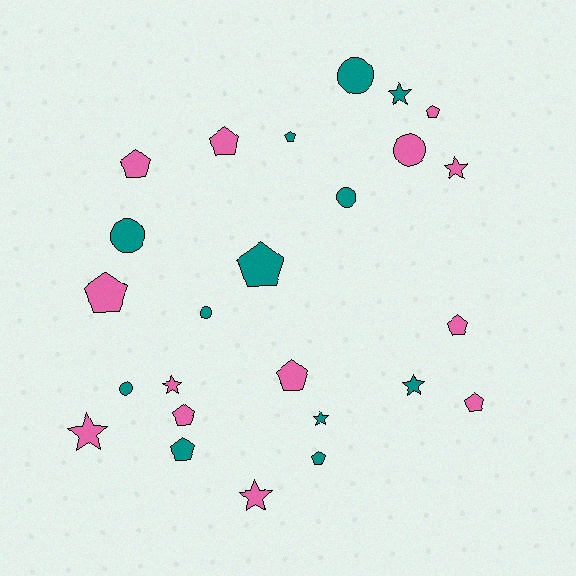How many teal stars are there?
There are 3 teal stars.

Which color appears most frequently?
Pink, with 13 objects.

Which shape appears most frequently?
Pentagon, with 12 objects.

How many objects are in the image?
There are 25 objects.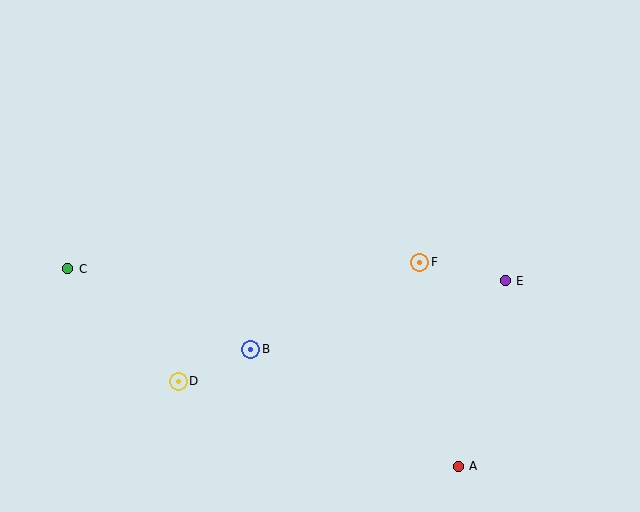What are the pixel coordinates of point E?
Point E is at (505, 281).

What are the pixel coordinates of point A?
Point A is at (458, 466).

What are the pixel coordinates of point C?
Point C is at (68, 269).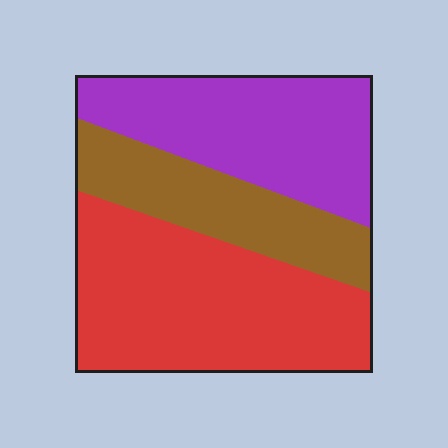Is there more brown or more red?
Red.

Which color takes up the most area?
Red, at roughly 45%.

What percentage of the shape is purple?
Purple covers 33% of the shape.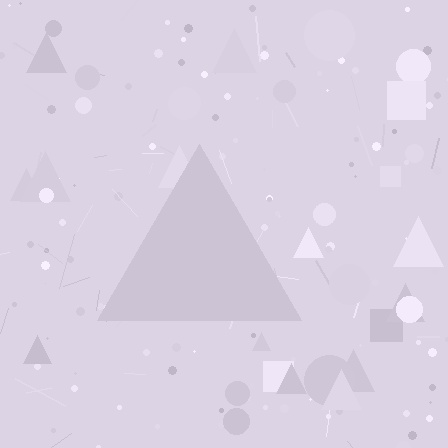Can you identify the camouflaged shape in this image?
The camouflaged shape is a triangle.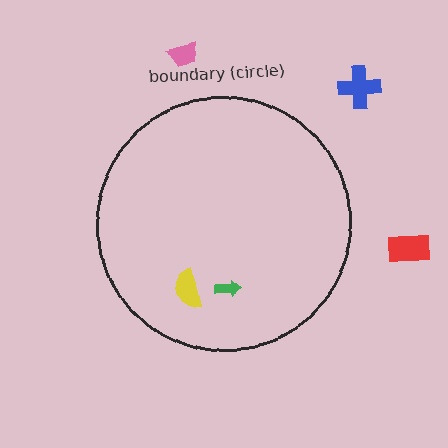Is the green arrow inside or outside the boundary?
Inside.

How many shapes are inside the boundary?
2 inside, 3 outside.